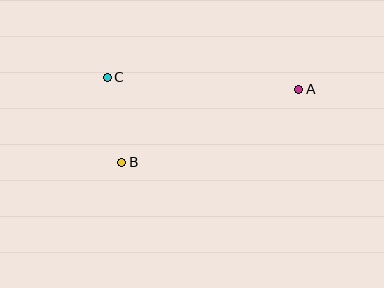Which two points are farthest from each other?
Points A and C are farthest from each other.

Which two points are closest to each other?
Points B and C are closest to each other.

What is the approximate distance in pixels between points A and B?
The distance between A and B is approximately 191 pixels.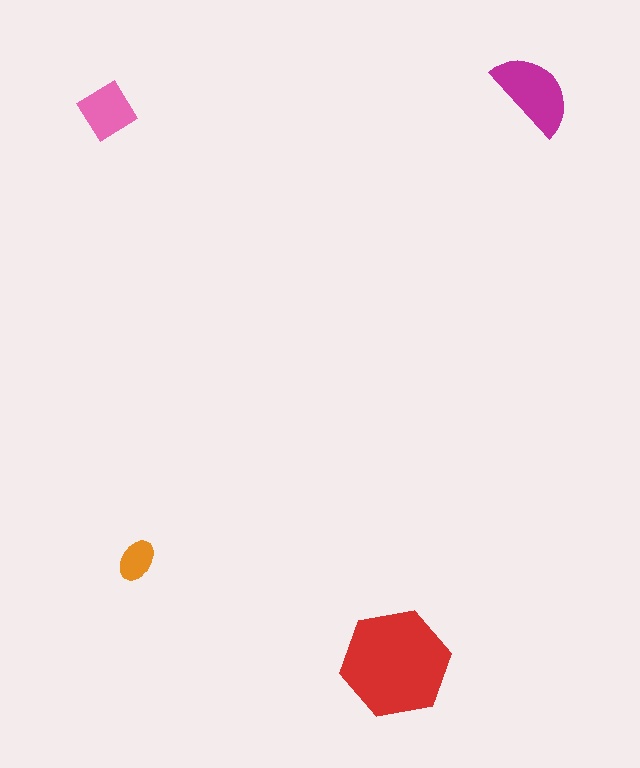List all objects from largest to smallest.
The red hexagon, the magenta semicircle, the pink diamond, the orange ellipse.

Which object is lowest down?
The red hexagon is bottommost.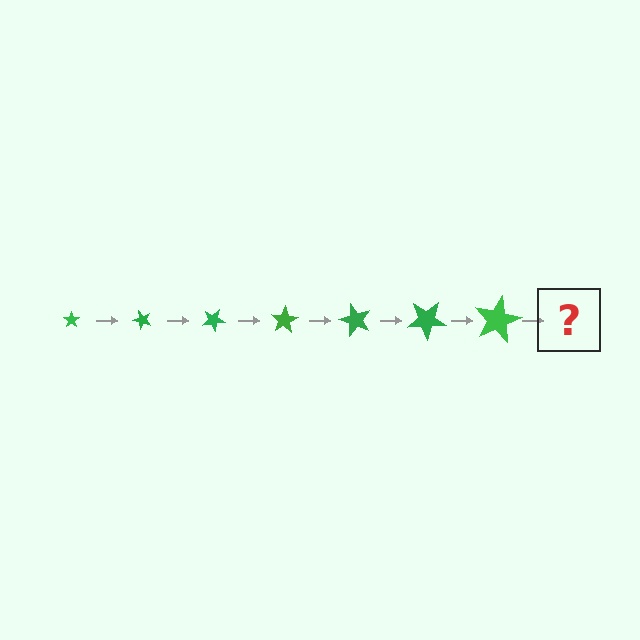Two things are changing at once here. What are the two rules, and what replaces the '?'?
The two rules are that the star grows larger each step and it rotates 50 degrees each step. The '?' should be a star, larger than the previous one and rotated 350 degrees from the start.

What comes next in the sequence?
The next element should be a star, larger than the previous one and rotated 350 degrees from the start.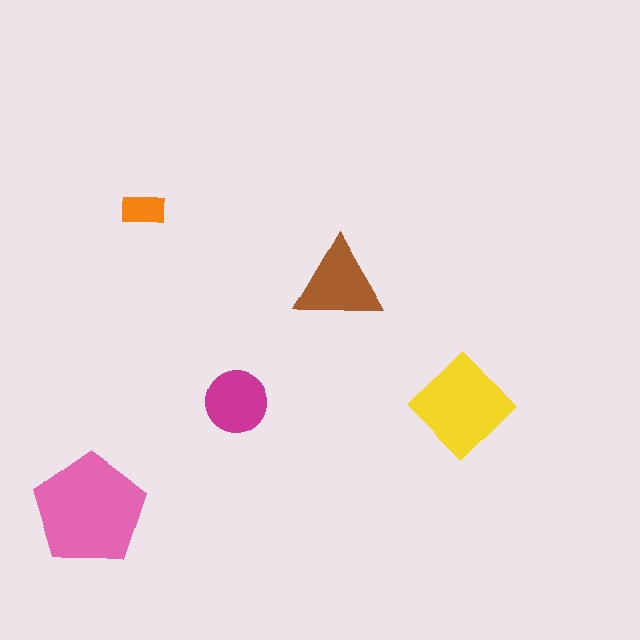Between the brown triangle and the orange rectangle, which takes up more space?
The brown triangle.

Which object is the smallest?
The orange rectangle.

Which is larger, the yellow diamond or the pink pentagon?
The pink pentagon.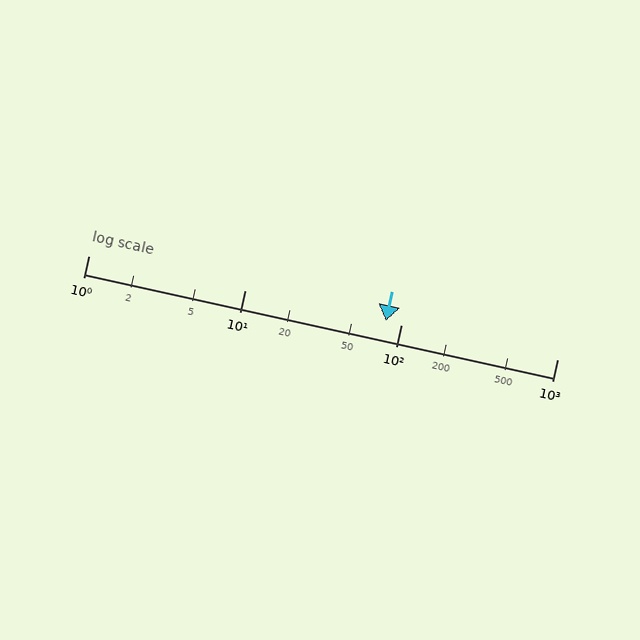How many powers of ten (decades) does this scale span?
The scale spans 3 decades, from 1 to 1000.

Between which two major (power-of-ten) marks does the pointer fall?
The pointer is between 10 and 100.